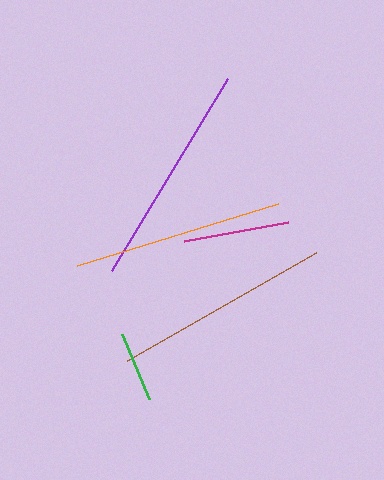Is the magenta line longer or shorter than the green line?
The magenta line is longer than the green line.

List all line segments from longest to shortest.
From longest to shortest: purple, brown, orange, magenta, green.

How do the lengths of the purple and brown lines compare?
The purple and brown lines are approximately the same length.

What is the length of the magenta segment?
The magenta segment is approximately 106 pixels long.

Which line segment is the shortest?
The green line is the shortest at approximately 71 pixels.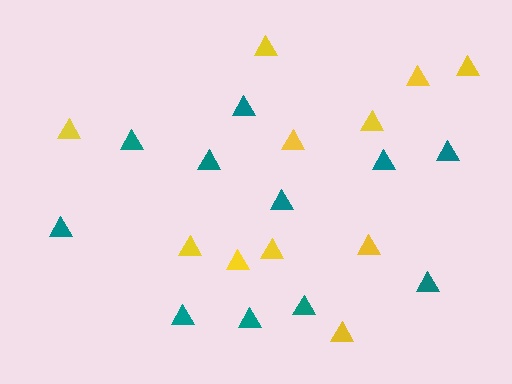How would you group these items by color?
There are 2 groups: one group of teal triangles (11) and one group of yellow triangles (11).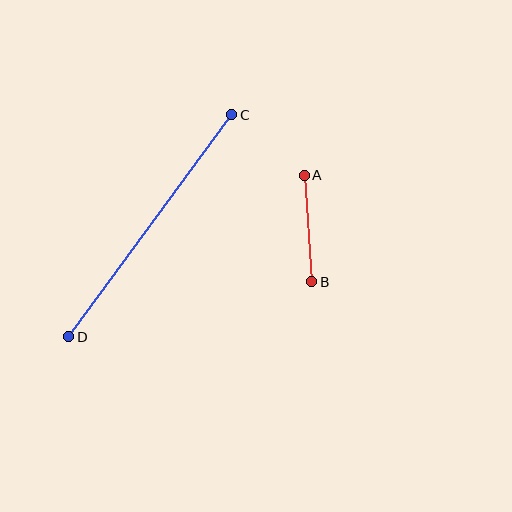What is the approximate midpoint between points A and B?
The midpoint is at approximately (308, 229) pixels.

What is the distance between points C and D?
The distance is approximately 276 pixels.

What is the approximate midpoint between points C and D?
The midpoint is at approximately (150, 226) pixels.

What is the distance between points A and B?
The distance is approximately 107 pixels.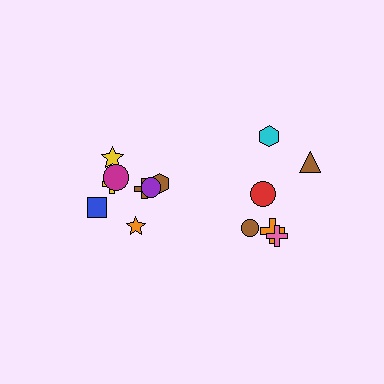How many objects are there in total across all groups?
There are 14 objects.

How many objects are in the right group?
There are 6 objects.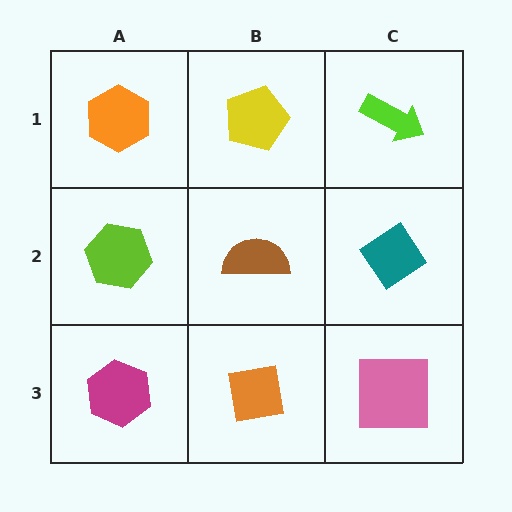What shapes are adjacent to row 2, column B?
A yellow pentagon (row 1, column B), an orange square (row 3, column B), a lime hexagon (row 2, column A), a teal diamond (row 2, column C).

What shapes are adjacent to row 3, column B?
A brown semicircle (row 2, column B), a magenta hexagon (row 3, column A), a pink square (row 3, column C).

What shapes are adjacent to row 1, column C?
A teal diamond (row 2, column C), a yellow pentagon (row 1, column B).